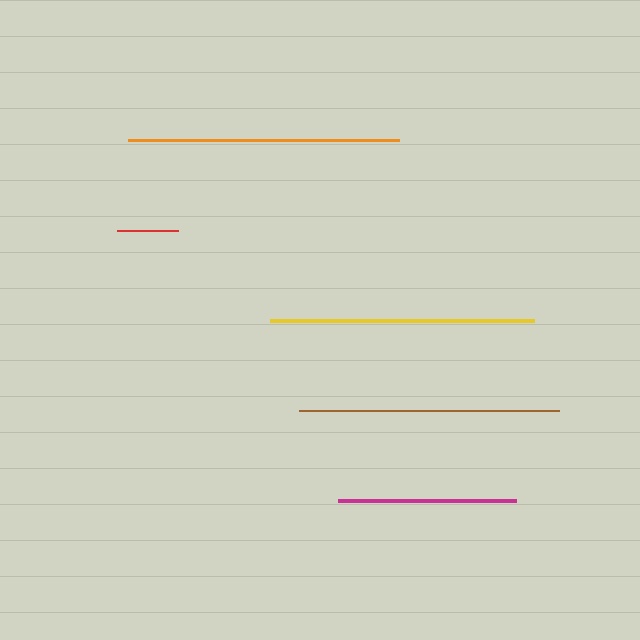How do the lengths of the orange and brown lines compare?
The orange and brown lines are approximately the same length.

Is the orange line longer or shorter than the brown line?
The orange line is longer than the brown line.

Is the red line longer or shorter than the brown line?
The brown line is longer than the red line.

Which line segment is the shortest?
The red line is the shortest at approximately 61 pixels.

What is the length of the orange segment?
The orange segment is approximately 271 pixels long.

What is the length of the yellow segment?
The yellow segment is approximately 265 pixels long.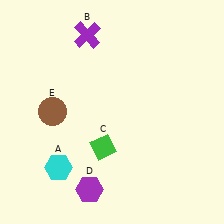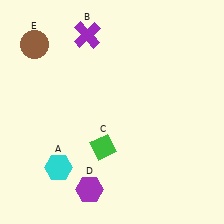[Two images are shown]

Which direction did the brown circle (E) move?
The brown circle (E) moved up.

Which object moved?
The brown circle (E) moved up.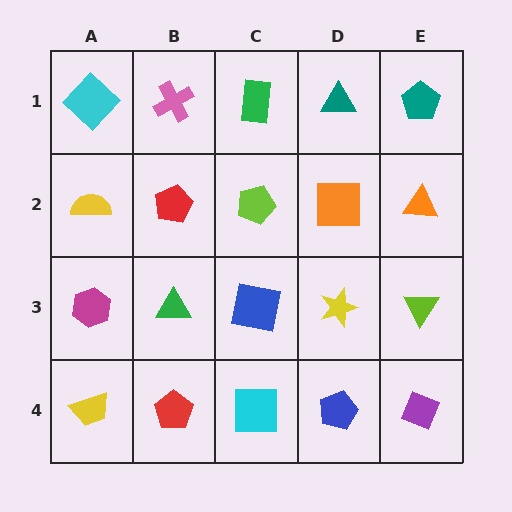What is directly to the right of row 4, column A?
A red pentagon.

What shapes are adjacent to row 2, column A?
A cyan diamond (row 1, column A), a magenta hexagon (row 3, column A), a red pentagon (row 2, column B).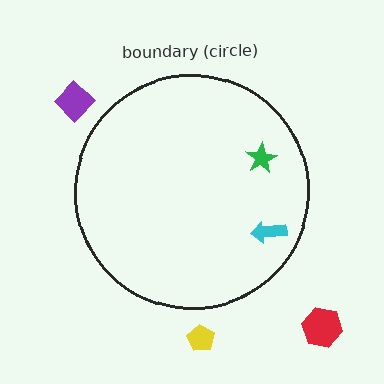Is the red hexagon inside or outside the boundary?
Outside.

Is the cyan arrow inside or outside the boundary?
Inside.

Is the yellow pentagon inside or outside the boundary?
Outside.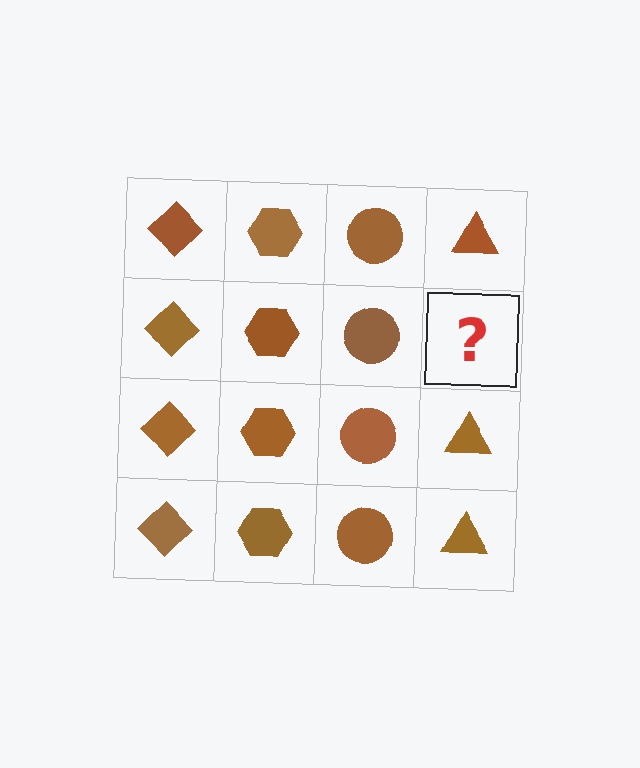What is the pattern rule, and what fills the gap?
The rule is that each column has a consistent shape. The gap should be filled with a brown triangle.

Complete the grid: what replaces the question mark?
The question mark should be replaced with a brown triangle.